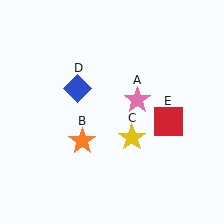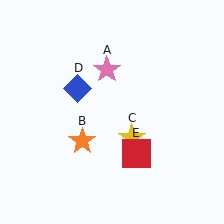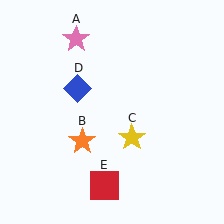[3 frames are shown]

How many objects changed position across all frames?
2 objects changed position: pink star (object A), red square (object E).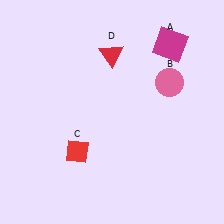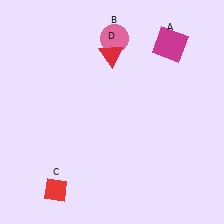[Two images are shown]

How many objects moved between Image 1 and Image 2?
2 objects moved between the two images.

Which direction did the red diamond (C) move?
The red diamond (C) moved down.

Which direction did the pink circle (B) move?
The pink circle (B) moved left.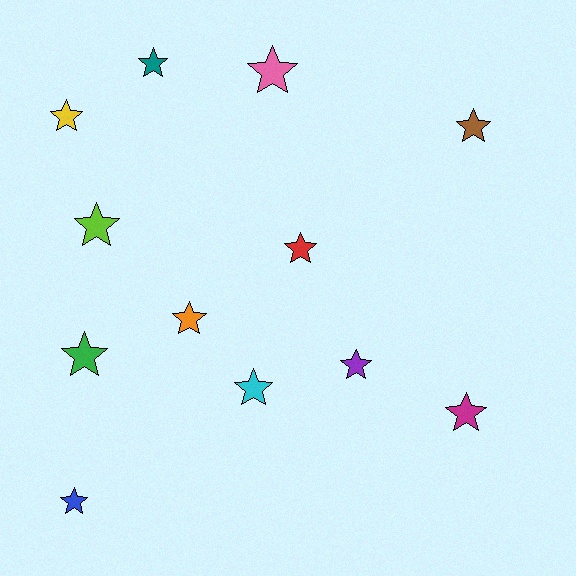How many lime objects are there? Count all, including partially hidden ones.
There is 1 lime object.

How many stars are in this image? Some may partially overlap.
There are 12 stars.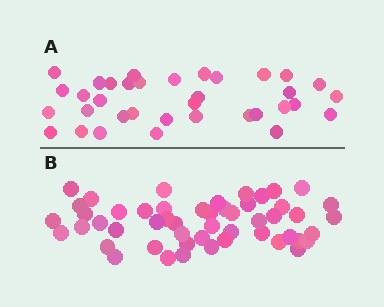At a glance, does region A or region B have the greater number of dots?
Region B (the bottom region) has more dots.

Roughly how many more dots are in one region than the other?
Region B has approximately 15 more dots than region A.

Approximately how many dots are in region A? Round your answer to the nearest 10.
About 40 dots. (The exact count is 35, which rounds to 40.)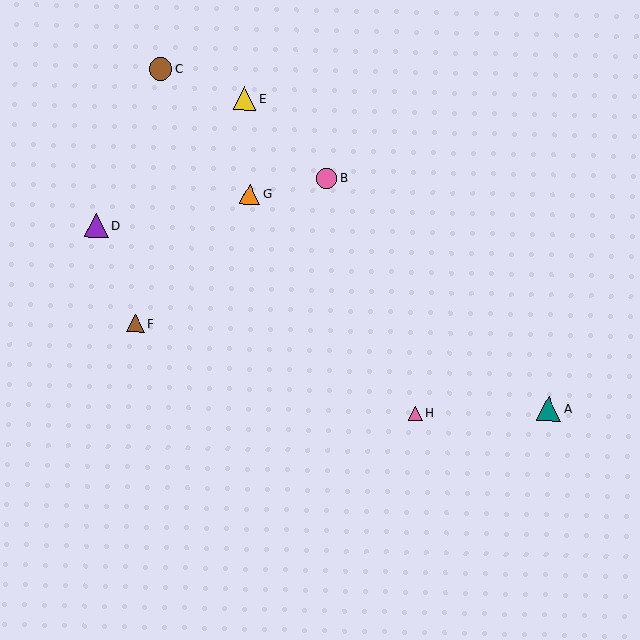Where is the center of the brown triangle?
The center of the brown triangle is at (135, 324).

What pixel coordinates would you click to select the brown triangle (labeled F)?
Click at (135, 324) to select the brown triangle F.